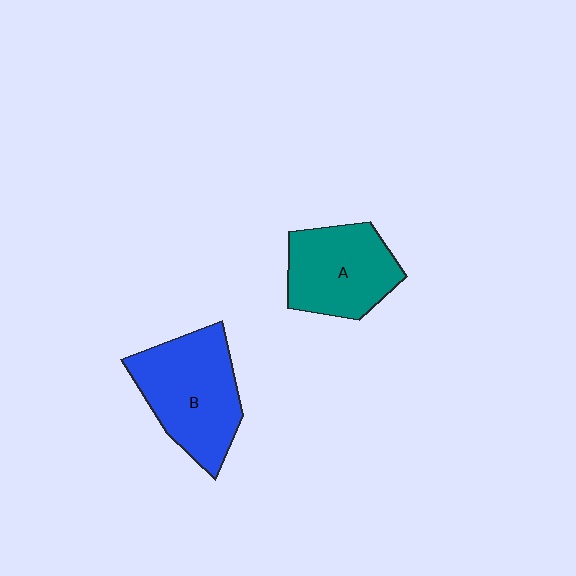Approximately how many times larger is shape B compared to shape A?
Approximately 1.2 times.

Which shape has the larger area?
Shape B (blue).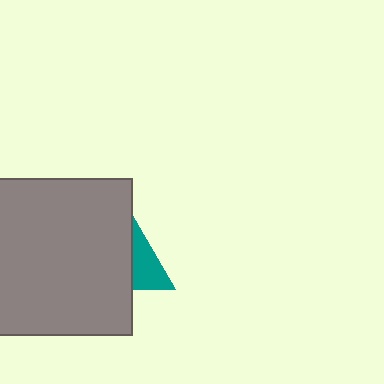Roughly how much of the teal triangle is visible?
A small part of it is visible (roughly 30%).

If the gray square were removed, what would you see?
You would see the complete teal triangle.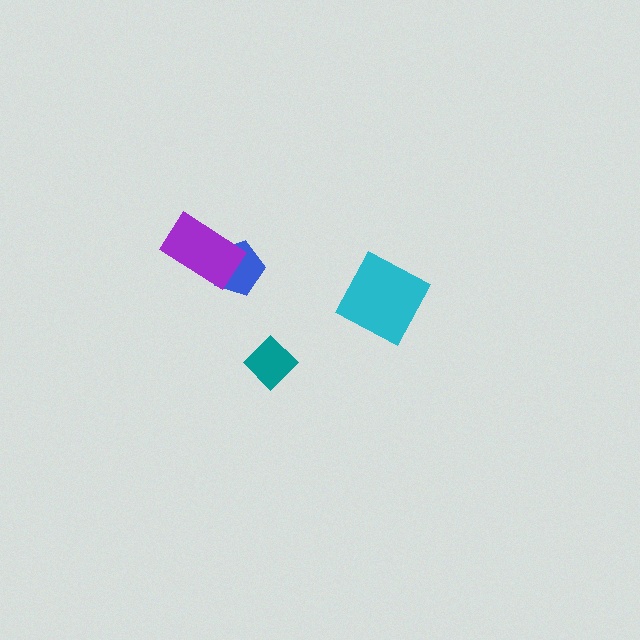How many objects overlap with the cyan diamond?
0 objects overlap with the cyan diamond.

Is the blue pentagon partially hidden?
Yes, it is partially covered by another shape.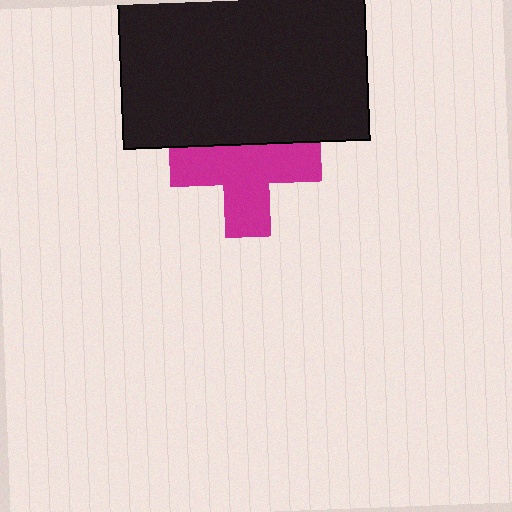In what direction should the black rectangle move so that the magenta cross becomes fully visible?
The black rectangle should move up. That is the shortest direction to clear the overlap and leave the magenta cross fully visible.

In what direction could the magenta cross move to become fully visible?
The magenta cross could move down. That would shift it out from behind the black rectangle entirely.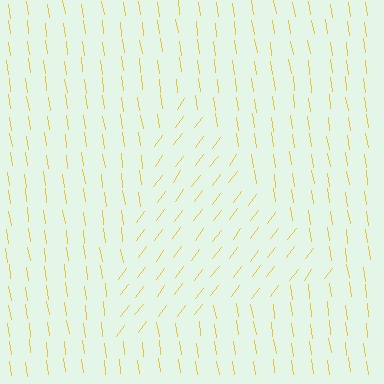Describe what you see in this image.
The image is filled with small yellow line segments. A triangle region in the image has lines oriented differently from the surrounding lines, creating a visible texture boundary.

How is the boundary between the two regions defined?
The boundary is defined purely by a change in line orientation (approximately 45 degrees difference). All lines are the same color and thickness.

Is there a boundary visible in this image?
Yes, there is a texture boundary formed by a change in line orientation.